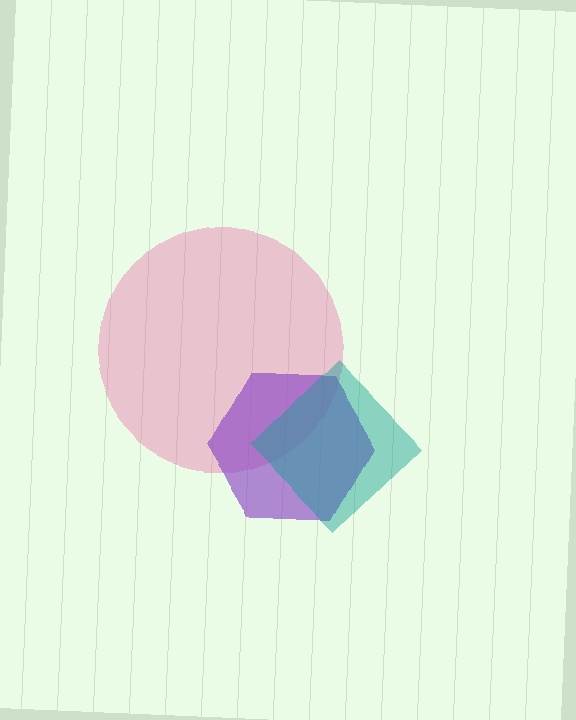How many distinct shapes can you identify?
There are 3 distinct shapes: a pink circle, a purple hexagon, a teal diamond.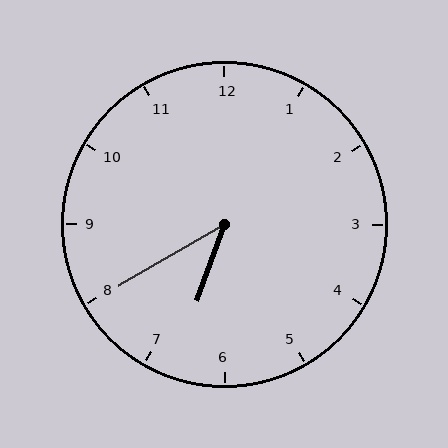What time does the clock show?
6:40.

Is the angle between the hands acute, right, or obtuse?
It is acute.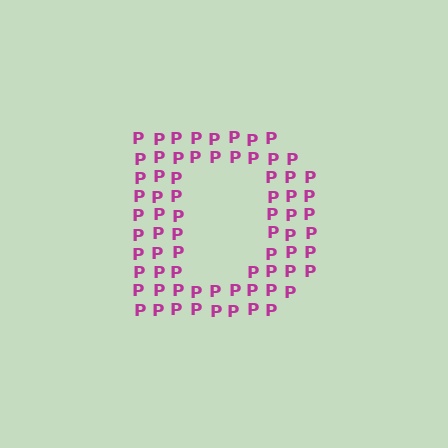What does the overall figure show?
The overall figure shows the letter D.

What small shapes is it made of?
It is made of small letter P's.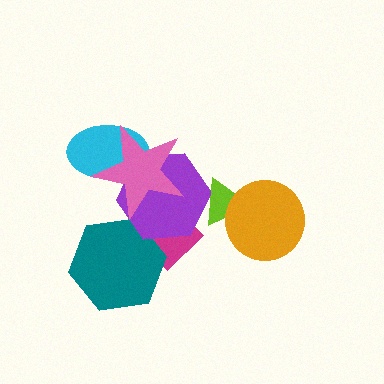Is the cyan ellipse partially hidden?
Yes, it is partially covered by another shape.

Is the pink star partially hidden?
No, no other shape covers it.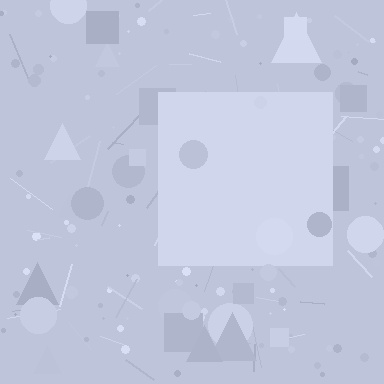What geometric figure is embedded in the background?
A square is embedded in the background.